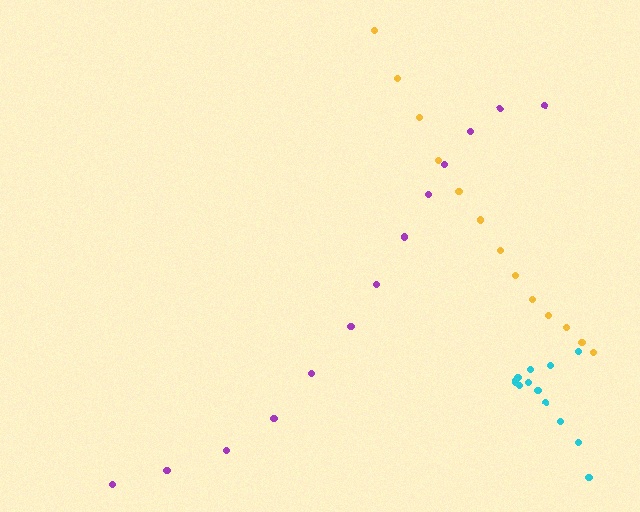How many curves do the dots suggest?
There are 3 distinct paths.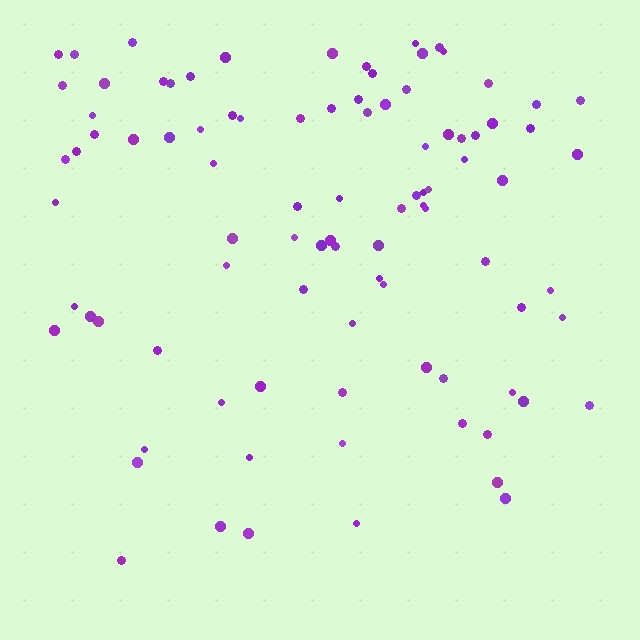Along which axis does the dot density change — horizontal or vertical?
Vertical.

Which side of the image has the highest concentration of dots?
The top.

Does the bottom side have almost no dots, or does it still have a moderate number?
Still a moderate number, just noticeably fewer than the top.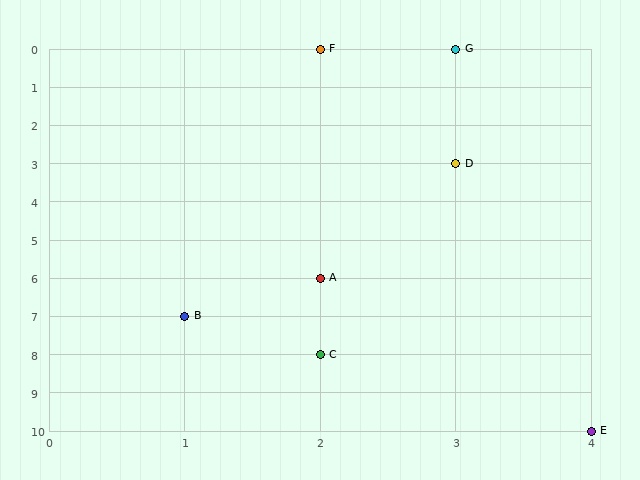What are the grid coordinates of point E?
Point E is at grid coordinates (4, 10).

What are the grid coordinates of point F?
Point F is at grid coordinates (2, 0).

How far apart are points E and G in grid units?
Points E and G are 1 column and 10 rows apart (about 10.0 grid units diagonally).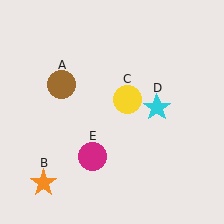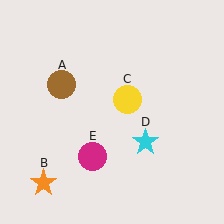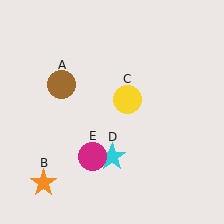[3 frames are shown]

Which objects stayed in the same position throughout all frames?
Brown circle (object A) and orange star (object B) and yellow circle (object C) and magenta circle (object E) remained stationary.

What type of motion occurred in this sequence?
The cyan star (object D) rotated clockwise around the center of the scene.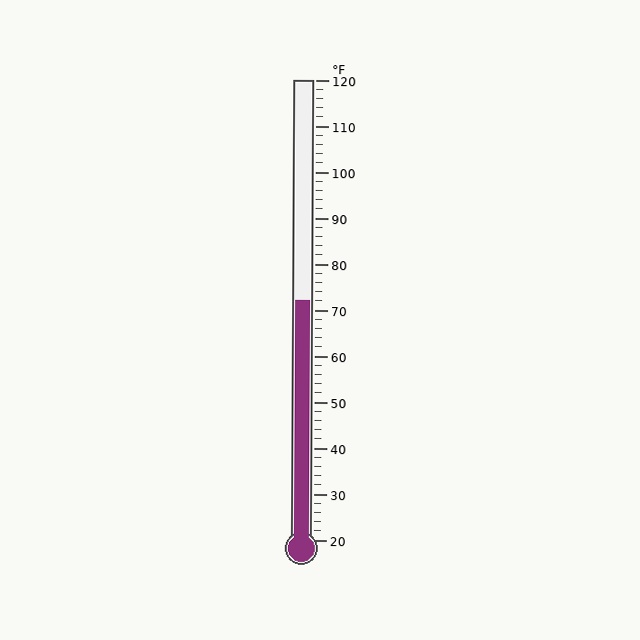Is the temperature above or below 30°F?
The temperature is above 30°F.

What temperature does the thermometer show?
The thermometer shows approximately 72°F.